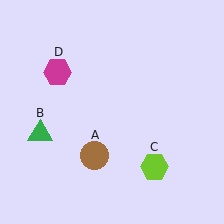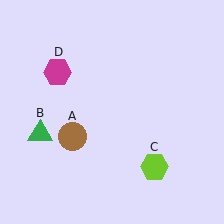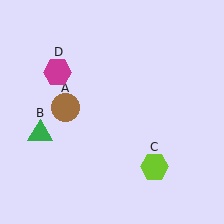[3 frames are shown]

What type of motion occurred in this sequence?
The brown circle (object A) rotated clockwise around the center of the scene.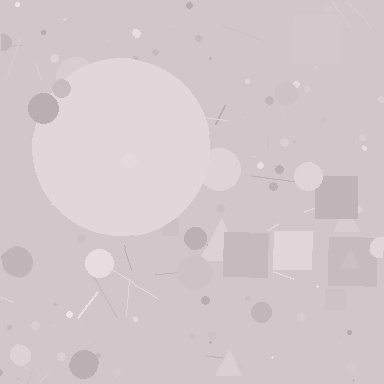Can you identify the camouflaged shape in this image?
The camouflaged shape is a circle.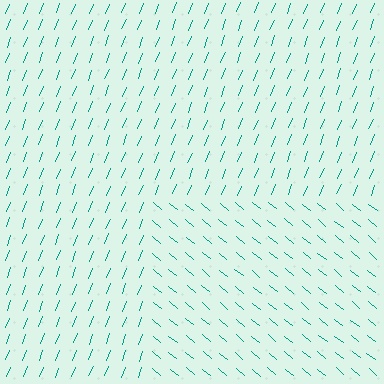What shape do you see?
I see a rectangle.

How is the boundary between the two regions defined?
The boundary is defined purely by a change in line orientation (approximately 72 degrees difference). All lines are the same color and thickness.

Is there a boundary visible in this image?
Yes, there is a texture boundary formed by a change in line orientation.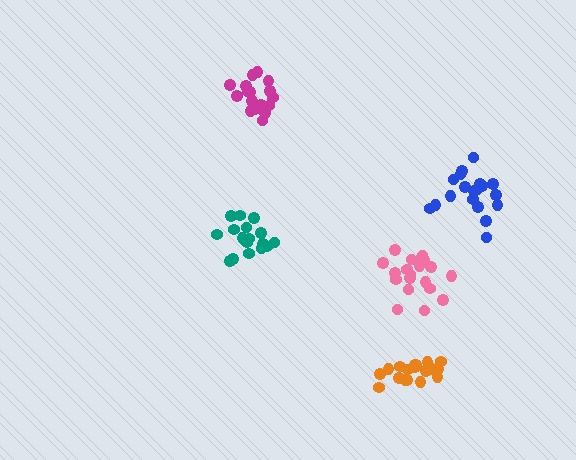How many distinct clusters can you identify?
There are 5 distinct clusters.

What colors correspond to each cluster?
The clusters are colored: orange, magenta, blue, teal, pink.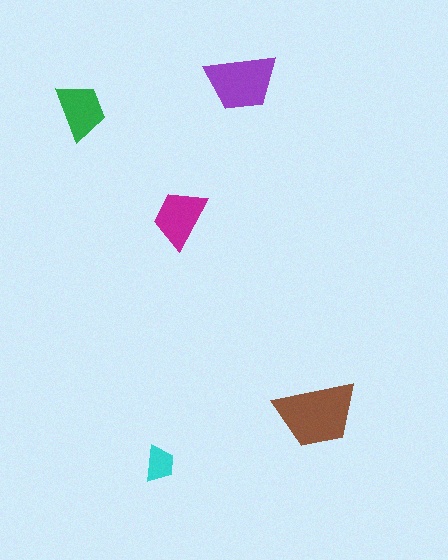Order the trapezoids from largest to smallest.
the brown one, the purple one, the magenta one, the green one, the cyan one.